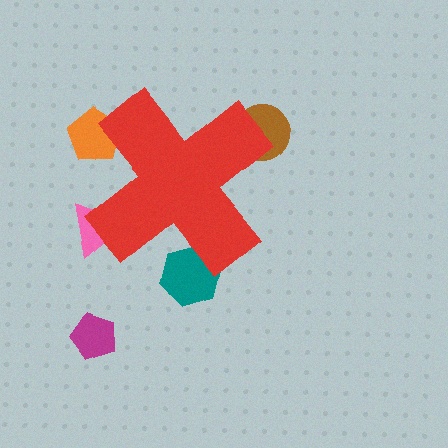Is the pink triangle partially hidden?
Yes, the pink triangle is partially hidden behind the red cross.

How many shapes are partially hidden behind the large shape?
4 shapes are partially hidden.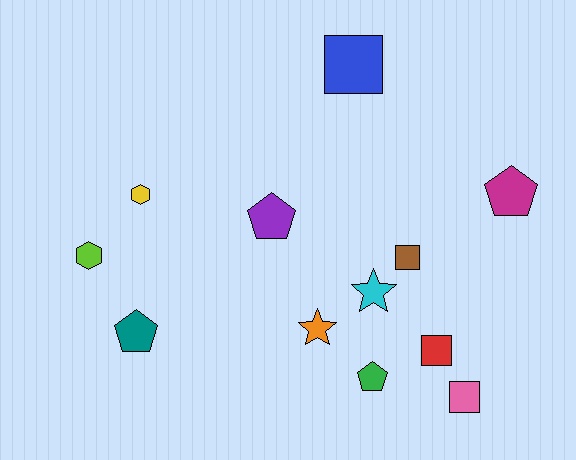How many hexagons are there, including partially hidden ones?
There are 2 hexagons.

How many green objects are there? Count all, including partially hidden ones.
There is 1 green object.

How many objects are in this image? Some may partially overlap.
There are 12 objects.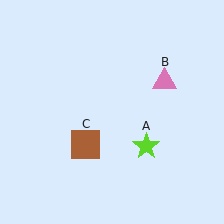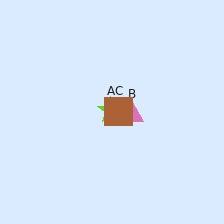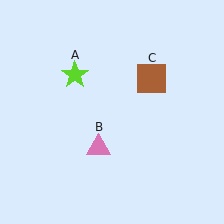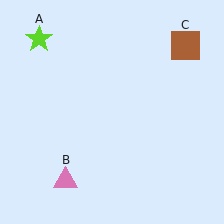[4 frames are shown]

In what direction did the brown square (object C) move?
The brown square (object C) moved up and to the right.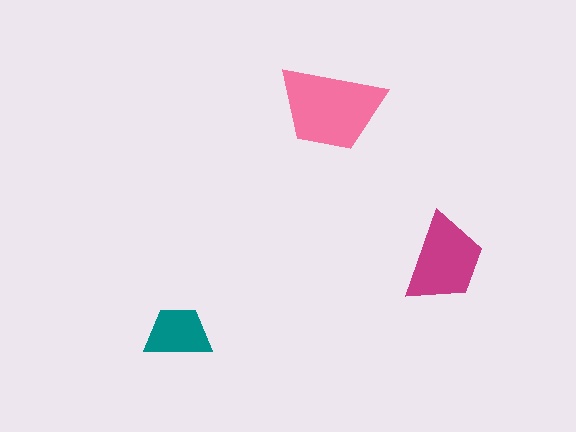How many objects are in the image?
There are 3 objects in the image.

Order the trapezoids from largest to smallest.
the pink one, the magenta one, the teal one.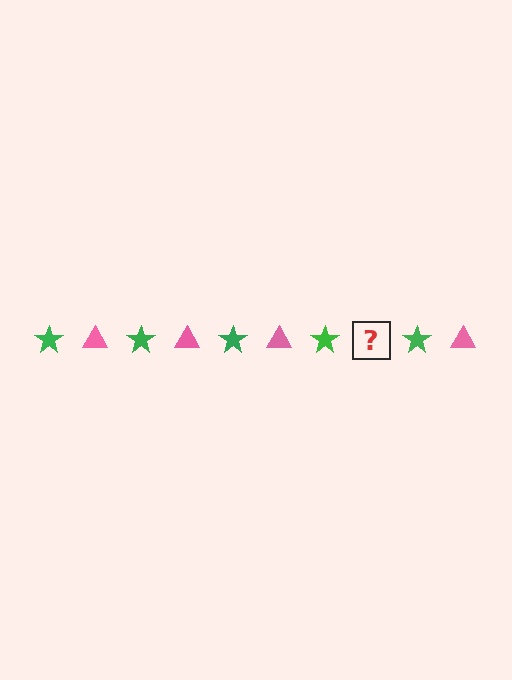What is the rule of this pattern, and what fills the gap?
The rule is that the pattern alternates between green star and pink triangle. The gap should be filled with a pink triangle.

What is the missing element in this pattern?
The missing element is a pink triangle.